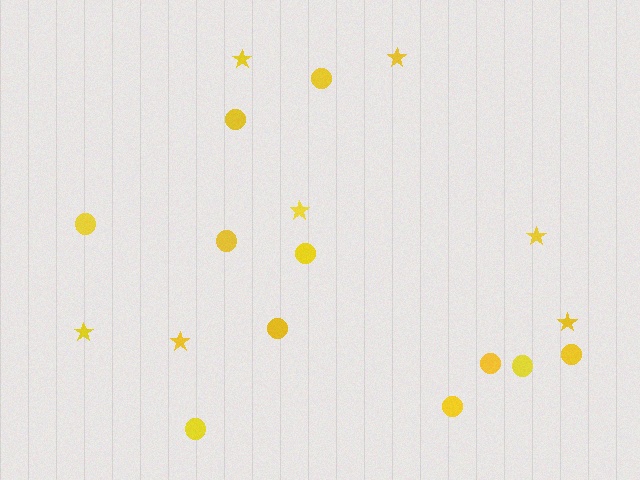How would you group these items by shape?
There are 2 groups: one group of circles (11) and one group of stars (7).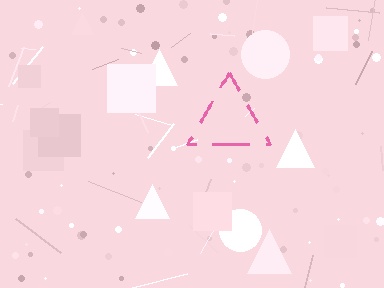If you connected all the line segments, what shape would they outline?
They would outline a triangle.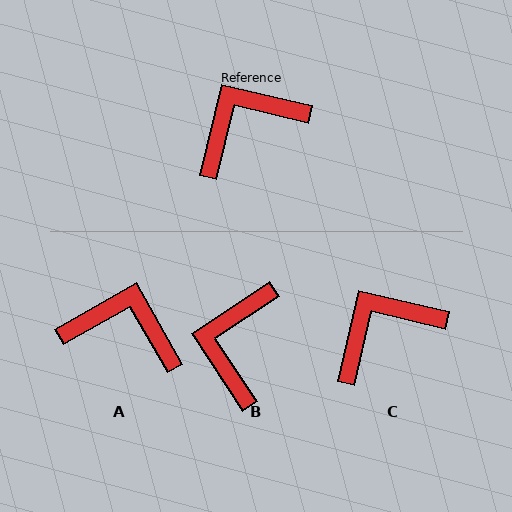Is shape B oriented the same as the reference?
No, it is off by about 47 degrees.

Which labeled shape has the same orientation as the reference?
C.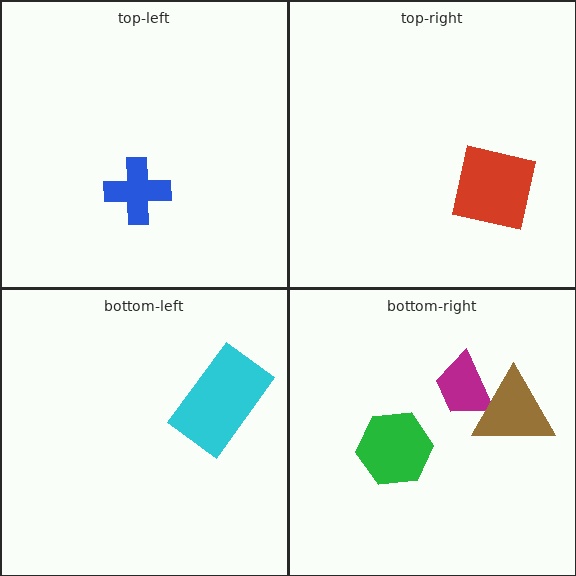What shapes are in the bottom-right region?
The magenta trapezoid, the green hexagon, the brown triangle.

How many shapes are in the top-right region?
1.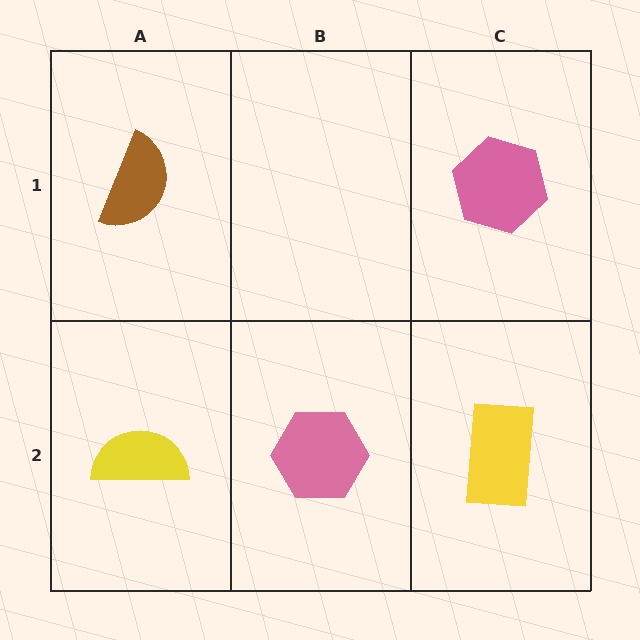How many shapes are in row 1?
2 shapes.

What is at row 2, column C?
A yellow rectangle.